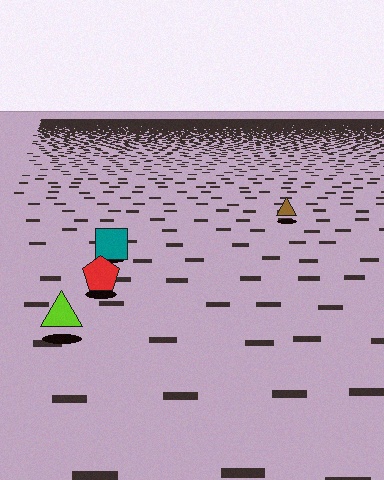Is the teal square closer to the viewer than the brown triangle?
Yes. The teal square is closer — you can tell from the texture gradient: the ground texture is coarser near it.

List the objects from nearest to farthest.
From nearest to farthest: the lime triangle, the red pentagon, the teal square, the brown triangle.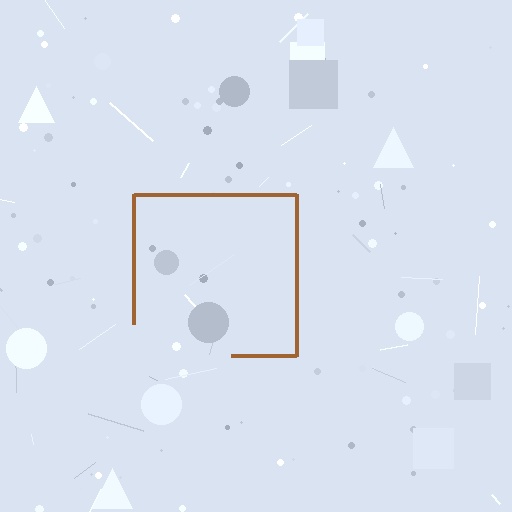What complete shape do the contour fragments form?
The contour fragments form a square.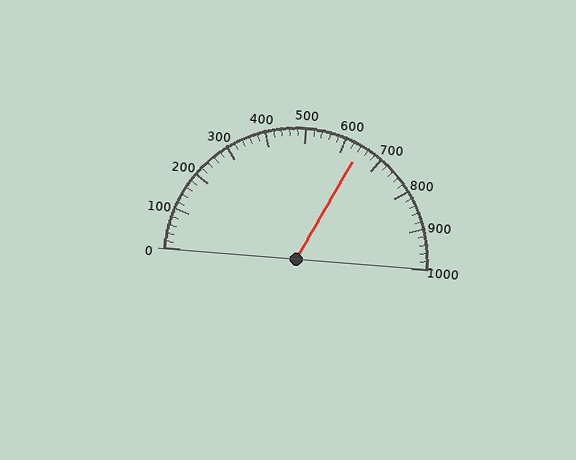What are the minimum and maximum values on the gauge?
The gauge ranges from 0 to 1000.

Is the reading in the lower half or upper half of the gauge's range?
The reading is in the upper half of the range (0 to 1000).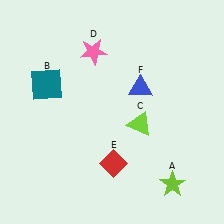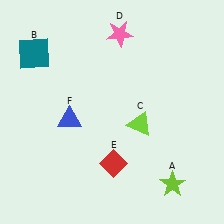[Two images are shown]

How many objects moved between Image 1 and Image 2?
3 objects moved between the two images.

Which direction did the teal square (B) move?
The teal square (B) moved up.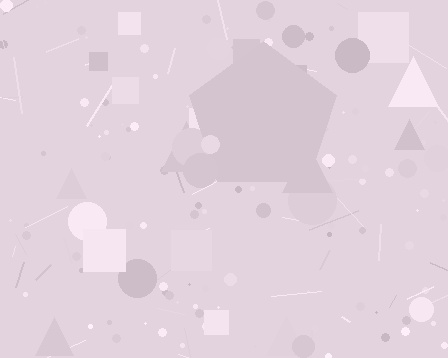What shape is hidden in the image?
A pentagon is hidden in the image.